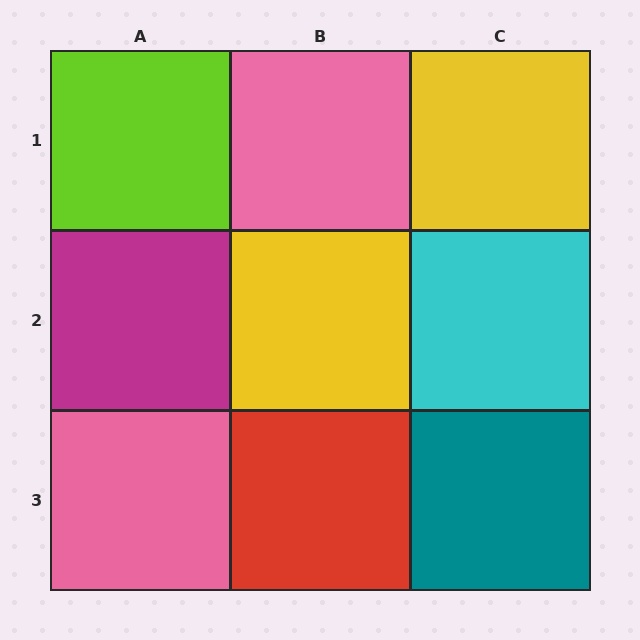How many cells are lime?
1 cell is lime.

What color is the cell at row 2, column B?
Yellow.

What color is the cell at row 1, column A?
Lime.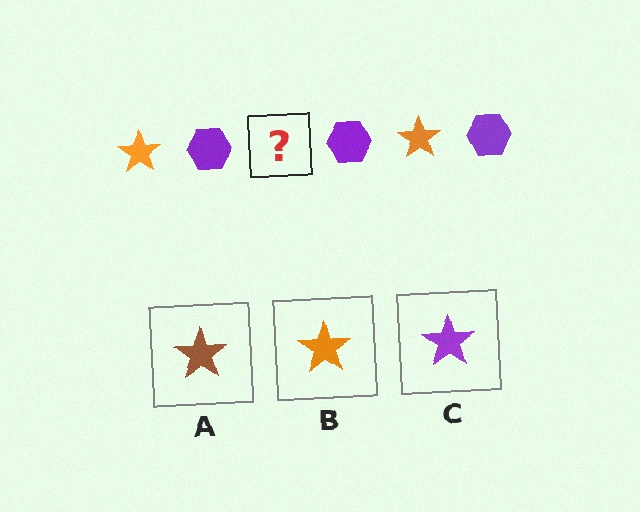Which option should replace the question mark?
Option B.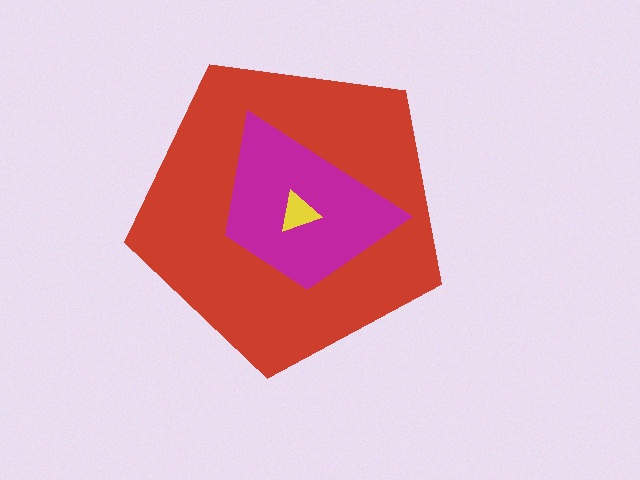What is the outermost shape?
The red pentagon.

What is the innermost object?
The yellow triangle.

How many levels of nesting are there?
3.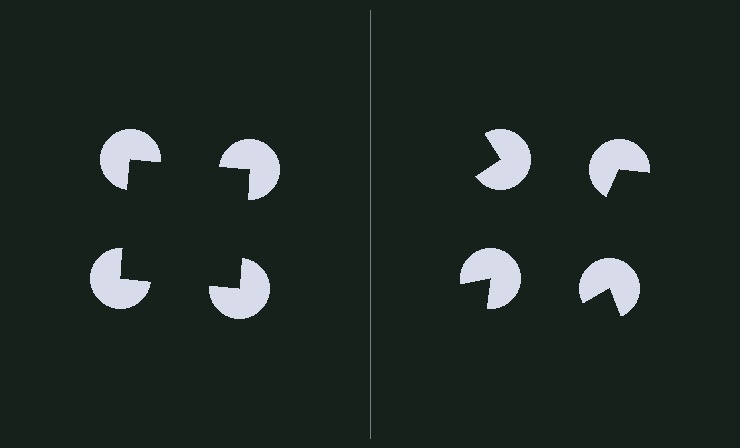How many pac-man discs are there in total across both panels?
8 — 4 on each side.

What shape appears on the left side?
An illusory square.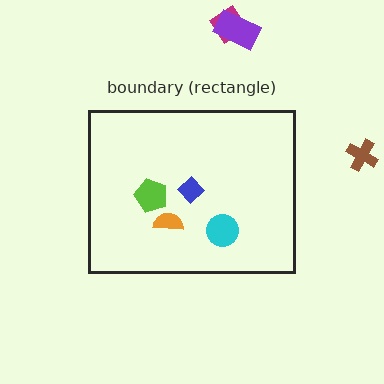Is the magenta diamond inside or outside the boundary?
Outside.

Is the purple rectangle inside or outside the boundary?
Outside.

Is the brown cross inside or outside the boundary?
Outside.